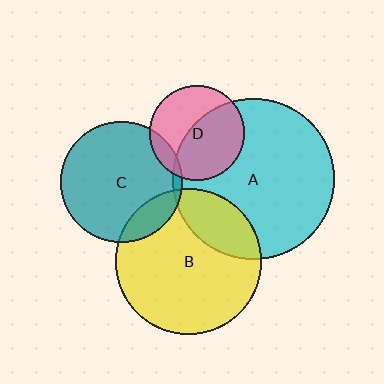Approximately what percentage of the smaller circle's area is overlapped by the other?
Approximately 55%.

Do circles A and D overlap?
Yes.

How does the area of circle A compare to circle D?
Approximately 2.9 times.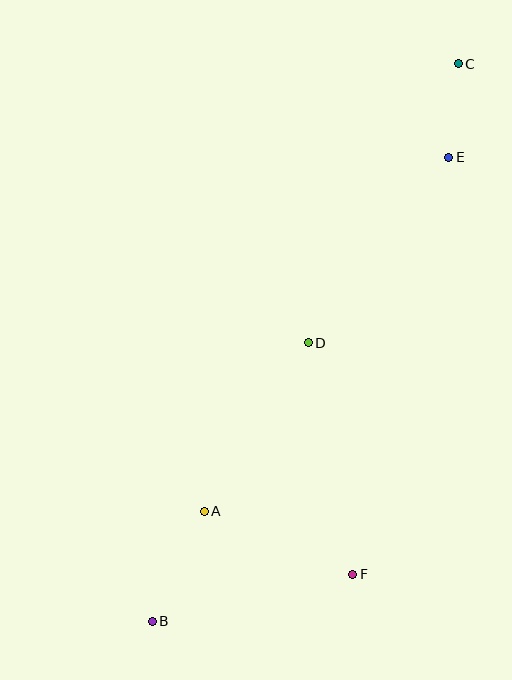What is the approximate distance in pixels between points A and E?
The distance between A and E is approximately 430 pixels.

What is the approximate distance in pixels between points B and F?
The distance between B and F is approximately 206 pixels.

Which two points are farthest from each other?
Points B and C are farthest from each other.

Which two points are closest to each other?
Points C and E are closest to each other.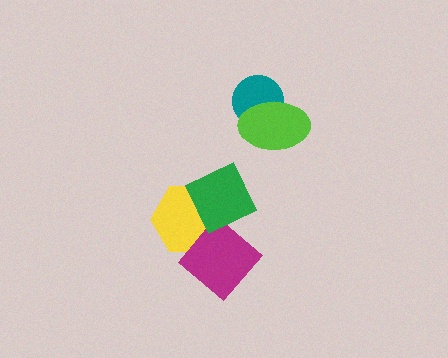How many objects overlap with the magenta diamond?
2 objects overlap with the magenta diamond.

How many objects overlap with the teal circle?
1 object overlaps with the teal circle.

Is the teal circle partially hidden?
Yes, it is partially covered by another shape.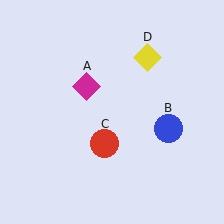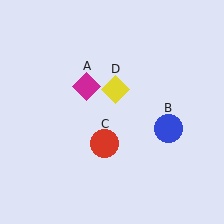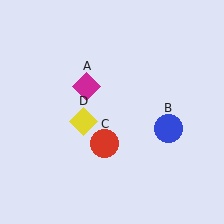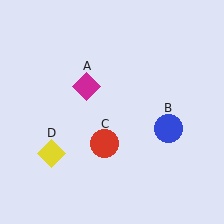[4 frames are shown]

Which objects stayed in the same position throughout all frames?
Magenta diamond (object A) and blue circle (object B) and red circle (object C) remained stationary.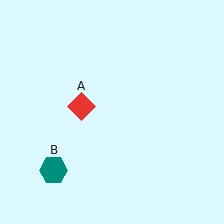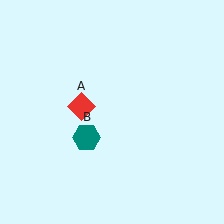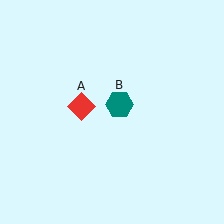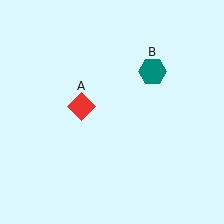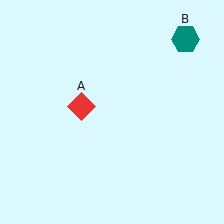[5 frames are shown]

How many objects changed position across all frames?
1 object changed position: teal hexagon (object B).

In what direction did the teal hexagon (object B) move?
The teal hexagon (object B) moved up and to the right.